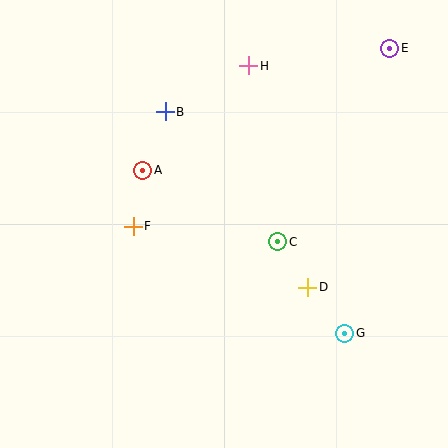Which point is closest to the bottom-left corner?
Point F is closest to the bottom-left corner.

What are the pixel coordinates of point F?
Point F is at (133, 226).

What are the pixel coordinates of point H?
Point H is at (249, 66).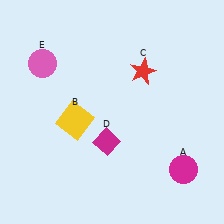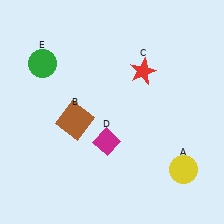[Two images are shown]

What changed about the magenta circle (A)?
In Image 1, A is magenta. In Image 2, it changed to yellow.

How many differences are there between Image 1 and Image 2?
There are 3 differences between the two images.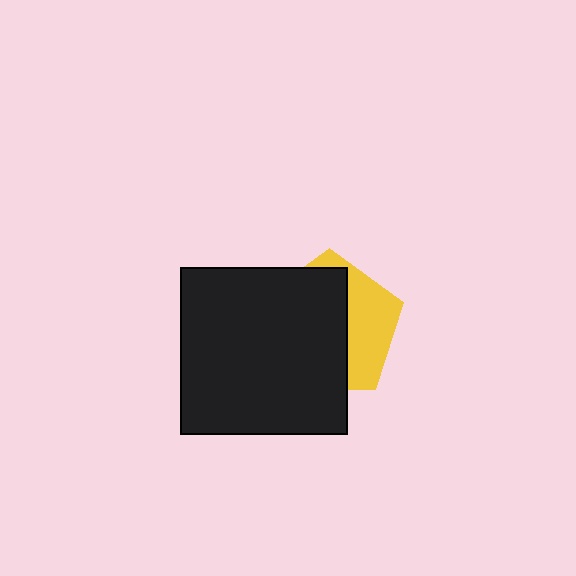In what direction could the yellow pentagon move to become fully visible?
The yellow pentagon could move right. That would shift it out from behind the black square entirely.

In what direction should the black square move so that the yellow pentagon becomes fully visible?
The black square should move left. That is the shortest direction to clear the overlap and leave the yellow pentagon fully visible.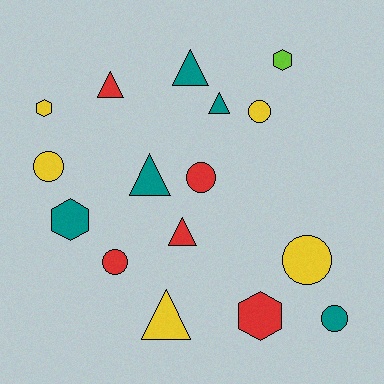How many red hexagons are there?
There is 1 red hexagon.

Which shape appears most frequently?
Circle, with 6 objects.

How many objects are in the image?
There are 16 objects.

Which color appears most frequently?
Yellow, with 5 objects.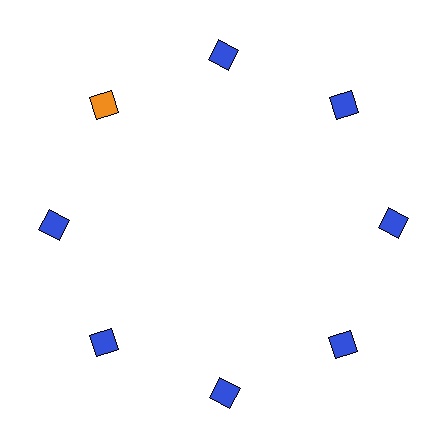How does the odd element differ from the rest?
It has a different color: orange instead of blue.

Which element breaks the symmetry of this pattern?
The orange square at roughly the 10 o'clock position breaks the symmetry. All other shapes are blue squares.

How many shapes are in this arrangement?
There are 8 shapes arranged in a ring pattern.